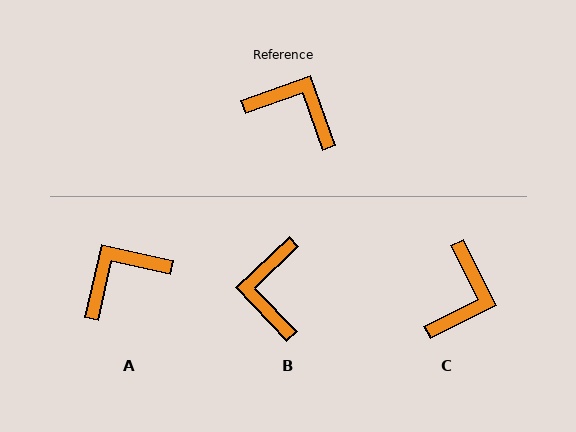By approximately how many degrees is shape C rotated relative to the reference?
Approximately 83 degrees clockwise.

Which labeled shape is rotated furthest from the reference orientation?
B, about 114 degrees away.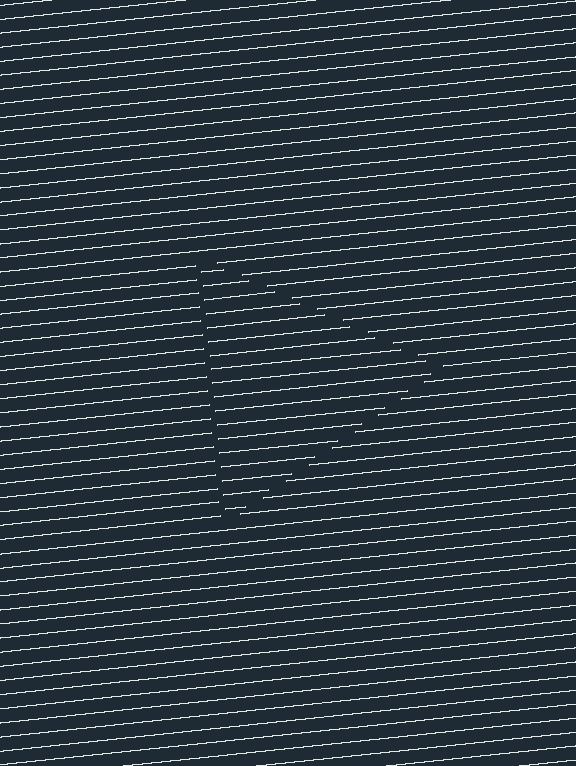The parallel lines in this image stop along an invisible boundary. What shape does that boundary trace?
An illusory triangle. The interior of the shape contains the same grating, shifted by half a period — the contour is defined by the phase discontinuity where line-ends from the inner and outer gratings abut.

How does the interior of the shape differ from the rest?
The interior of the shape contains the same grating, shifted by half a period — the contour is defined by the phase discontinuity where line-ends from the inner and outer gratings abut.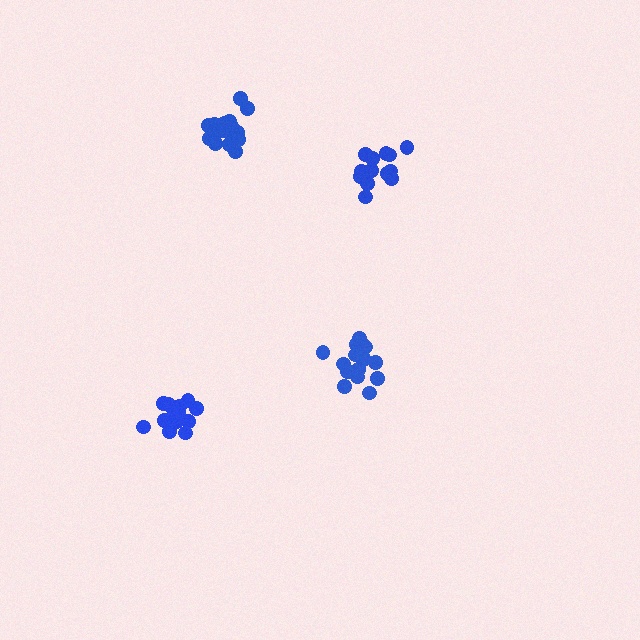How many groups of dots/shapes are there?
There are 4 groups.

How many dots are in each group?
Group 1: 14 dots, Group 2: 16 dots, Group 3: 13 dots, Group 4: 17 dots (60 total).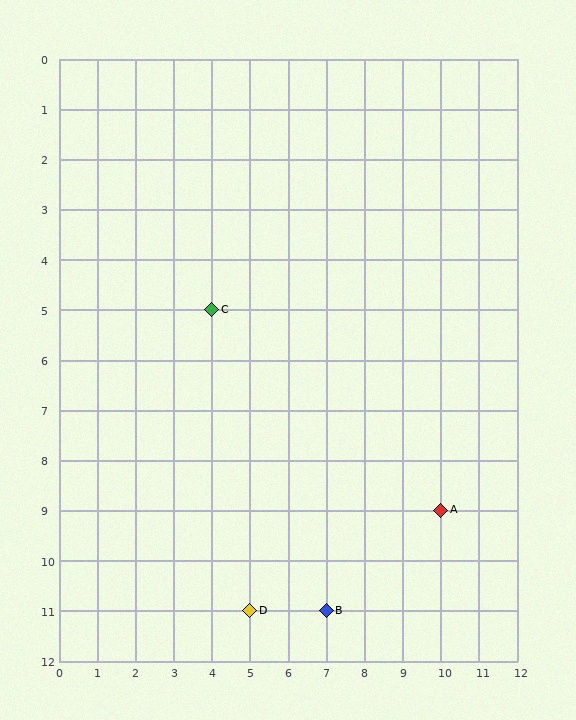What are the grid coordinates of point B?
Point B is at grid coordinates (7, 11).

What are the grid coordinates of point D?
Point D is at grid coordinates (5, 11).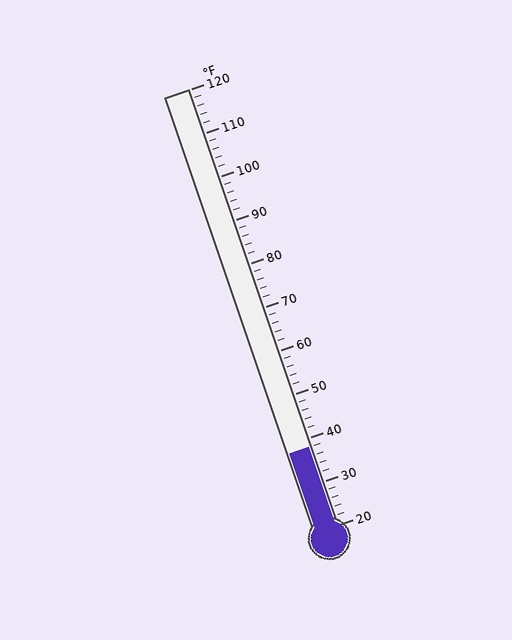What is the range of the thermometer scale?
The thermometer scale ranges from 20°F to 120°F.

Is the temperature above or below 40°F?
The temperature is below 40°F.